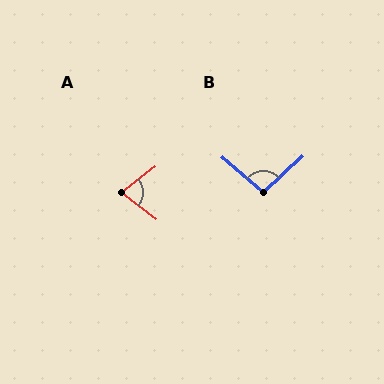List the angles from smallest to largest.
A (74°), B (97°).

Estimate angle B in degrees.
Approximately 97 degrees.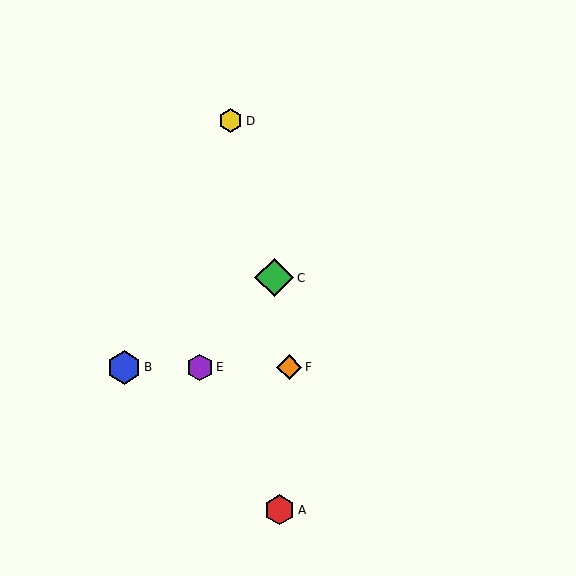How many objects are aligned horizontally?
3 objects (B, E, F) are aligned horizontally.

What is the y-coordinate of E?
Object E is at y≈367.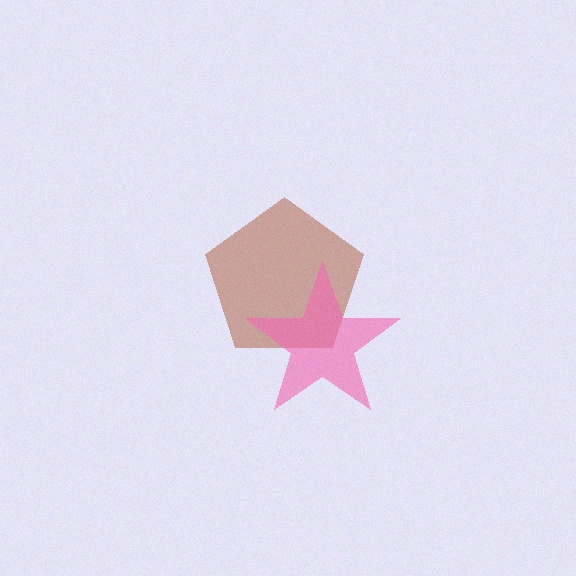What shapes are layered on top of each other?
The layered shapes are: a brown pentagon, a pink star.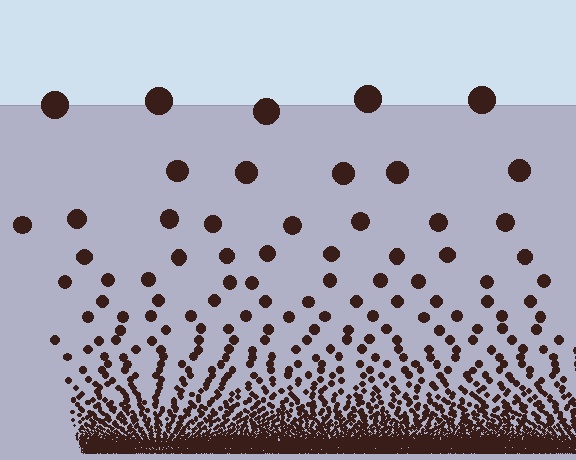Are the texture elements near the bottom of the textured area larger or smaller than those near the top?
Smaller. The gradient is inverted — elements near the bottom are smaller and denser.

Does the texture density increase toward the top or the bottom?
Density increases toward the bottom.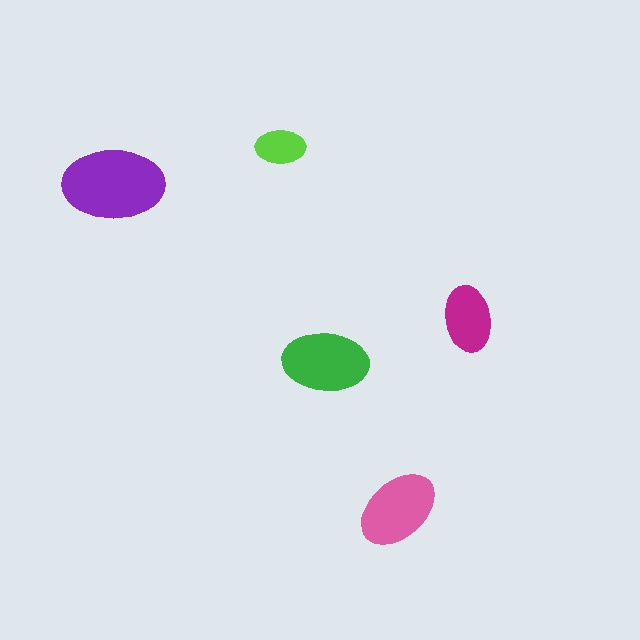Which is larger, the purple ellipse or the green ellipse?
The purple one.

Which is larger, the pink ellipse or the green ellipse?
The green one.